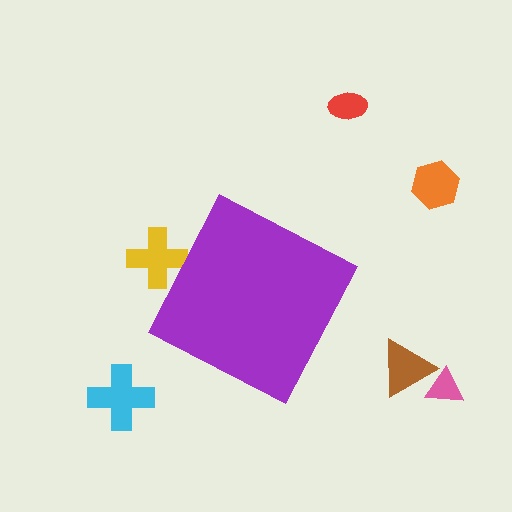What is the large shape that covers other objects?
A purple diamond.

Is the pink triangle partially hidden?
No, the pink triangle is fully visible.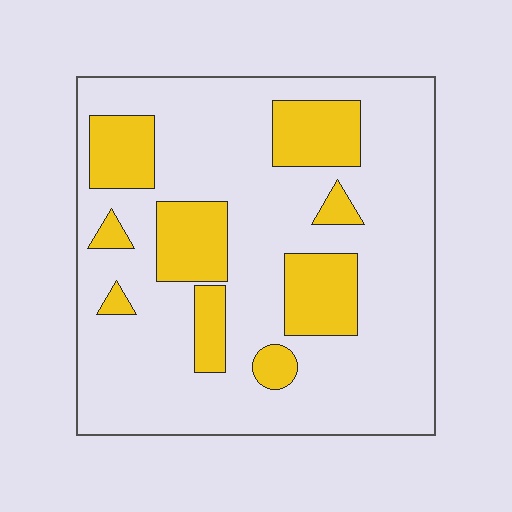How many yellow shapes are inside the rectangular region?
9.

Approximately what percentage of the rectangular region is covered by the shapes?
Approximately 25%.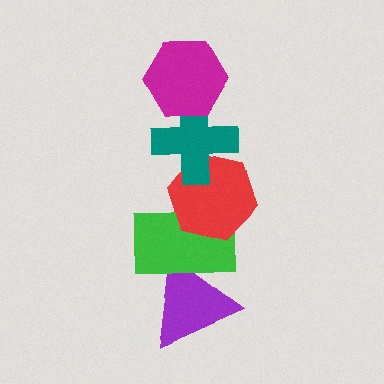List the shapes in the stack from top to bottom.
From top to bottom: the magenta hexagon, the teal cross, the red hexagon, the green rectangle, the purple triangle.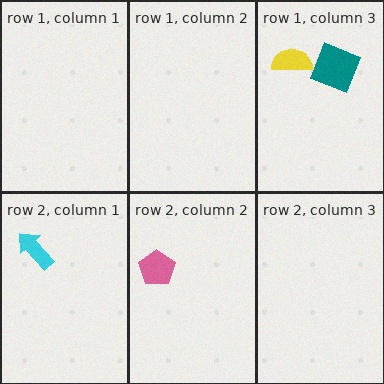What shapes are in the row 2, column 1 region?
The cyan arrow.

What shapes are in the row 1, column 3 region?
The teal square, the yellow semicircle.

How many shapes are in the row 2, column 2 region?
1.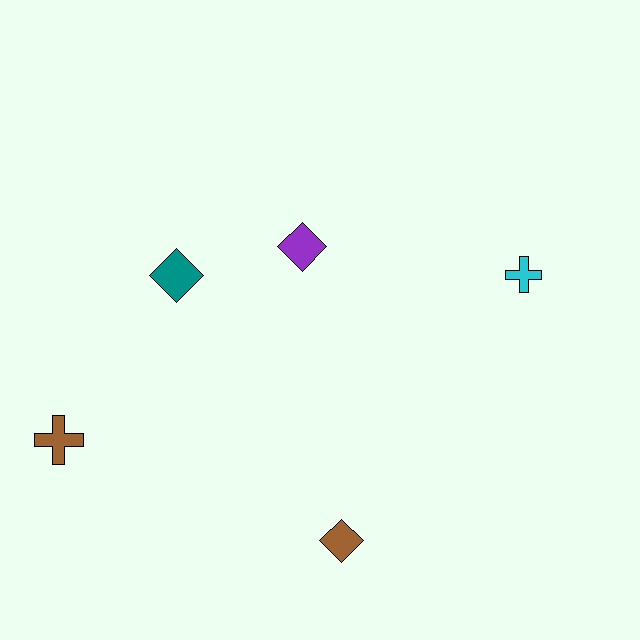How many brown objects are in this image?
There are 2 brown objects.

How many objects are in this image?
There are 5 objects.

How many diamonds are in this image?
There are 3 diamonds.